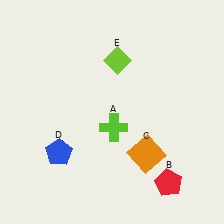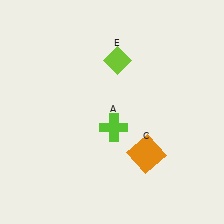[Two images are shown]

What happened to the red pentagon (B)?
The red pentagon (B) was removed in Image 2. It was in the bottom-right area of Image 1.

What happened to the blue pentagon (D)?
The blue pentagon (D) was removed in Image 2. It was in the bottom-left area of Image 1.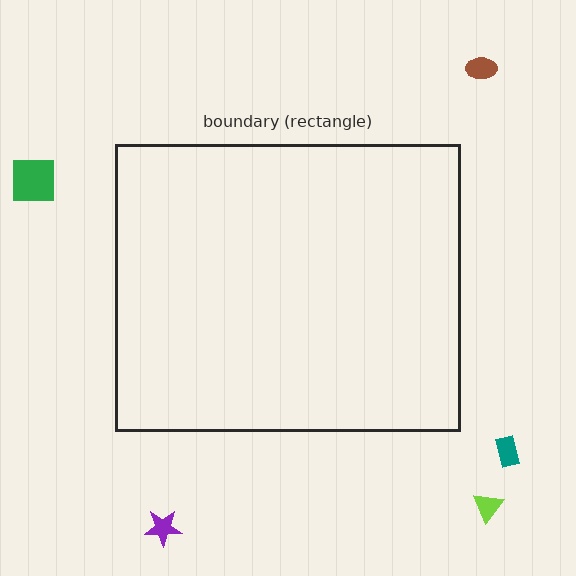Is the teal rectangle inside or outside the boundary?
Outside.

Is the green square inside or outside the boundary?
Outside.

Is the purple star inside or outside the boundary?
Outside.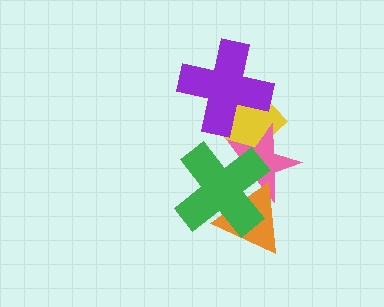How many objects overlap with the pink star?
3 objects overlap with the pink star.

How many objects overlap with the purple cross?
1 object overlaps with the purple cross.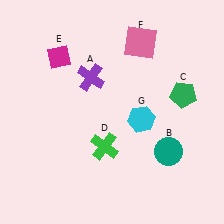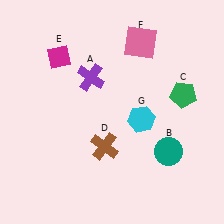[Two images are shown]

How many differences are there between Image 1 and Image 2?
There is 1 difference between the two images.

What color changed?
The cross (D) changed from green in Image 1 to brown in Image 2.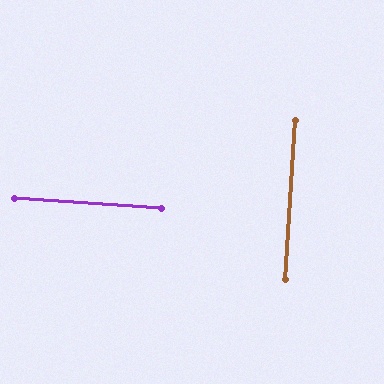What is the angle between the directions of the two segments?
Approximately 90 degrees.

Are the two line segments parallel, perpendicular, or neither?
Perpendicular — they meet at approximately 90°.